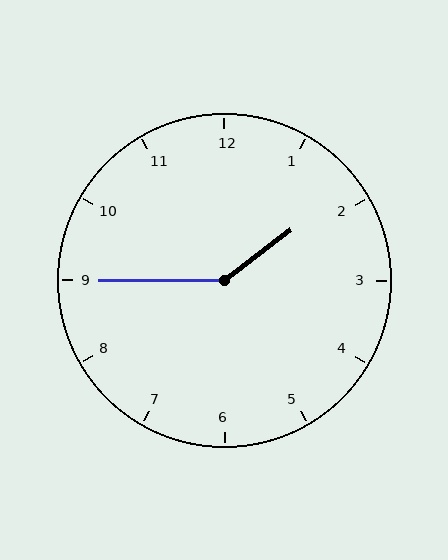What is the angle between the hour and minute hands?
Approximately 142 degrees.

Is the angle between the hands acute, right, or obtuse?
It is obtuse.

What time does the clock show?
1:45.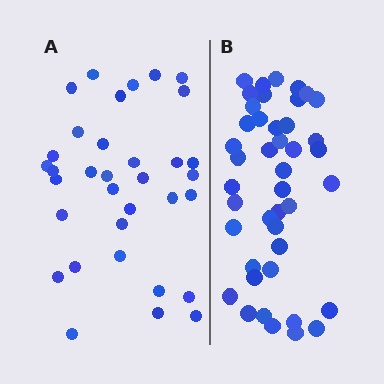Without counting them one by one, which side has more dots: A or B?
Region B (the right region) has more dots.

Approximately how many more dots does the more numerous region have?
Region B has roughly 8 or so more dots than region A.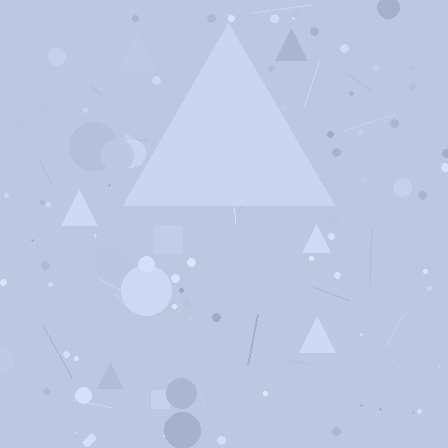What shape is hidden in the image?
A triangle is hidden in the image.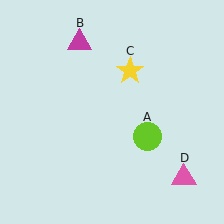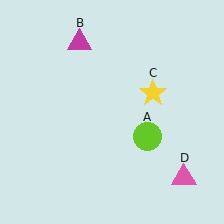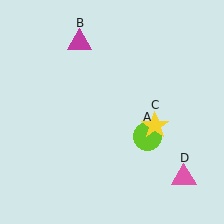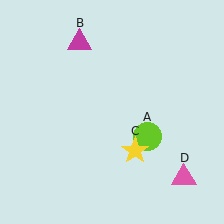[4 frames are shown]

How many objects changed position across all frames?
1 object changed position: yellow star (object C).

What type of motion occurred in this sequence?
The yellow star (object C) rotated clockwise around the center of the scene.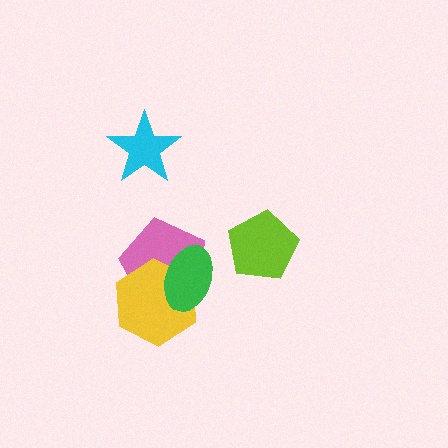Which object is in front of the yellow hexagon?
The green ellipse is in front of the yellow hexagon.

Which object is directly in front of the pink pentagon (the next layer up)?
The yellow hexagon is directly in front of the pink pentagon.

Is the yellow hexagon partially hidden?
Yes, it is partially covered by another shape.